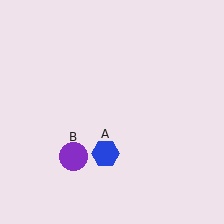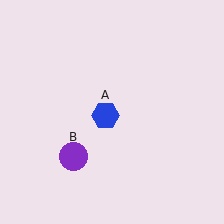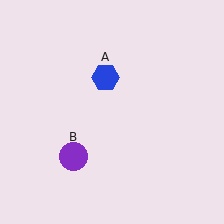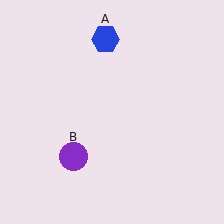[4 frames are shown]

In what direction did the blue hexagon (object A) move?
The blue hexagon (object A) moved up.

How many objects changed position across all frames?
1 object changed position: blue hexagon (object A).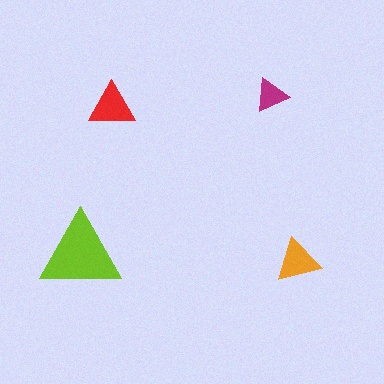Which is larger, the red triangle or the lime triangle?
The lime one.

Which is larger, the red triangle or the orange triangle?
The red one.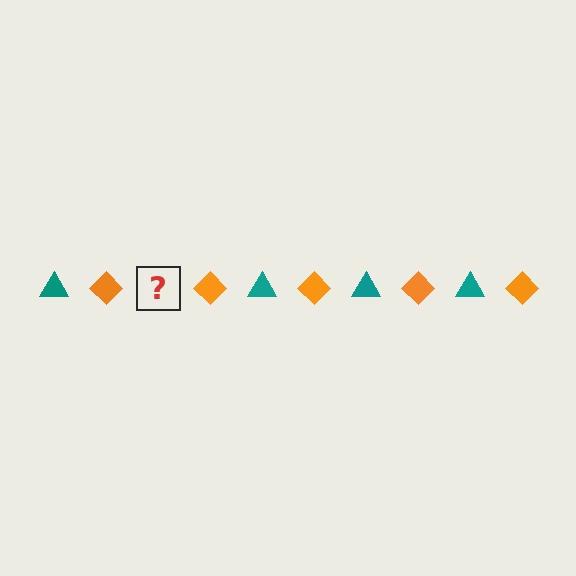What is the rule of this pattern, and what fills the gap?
The rule is that the pattern alternates between teal triangle and orange diamond. The gap should be filled with a teal triangle.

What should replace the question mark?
The question mark should be replaced with a teal triangle.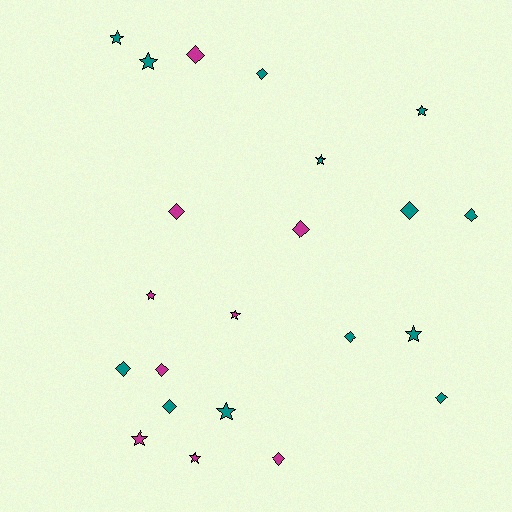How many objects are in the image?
There are 22 objects.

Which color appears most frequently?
Teal, with 13 objects.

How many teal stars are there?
There are 6 teal stars.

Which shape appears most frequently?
Diamond, with 12 objects.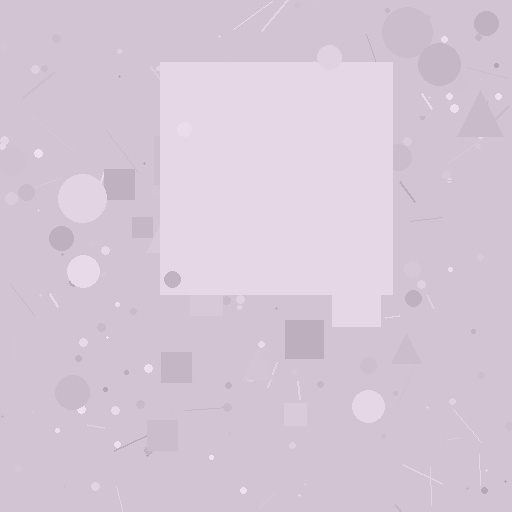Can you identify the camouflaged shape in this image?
The camouflaged shape is a square.